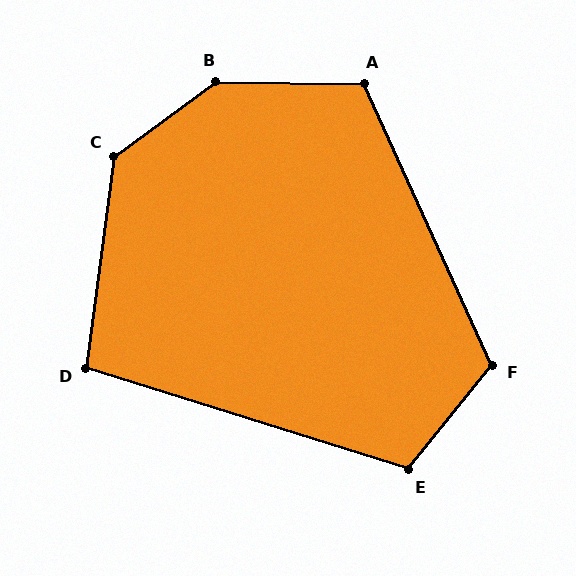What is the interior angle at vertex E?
Approximately 111 degrees (obtuse).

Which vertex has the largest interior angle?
B, at approximately 143 degrees.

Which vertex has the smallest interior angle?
D, at approximately 100 degrees.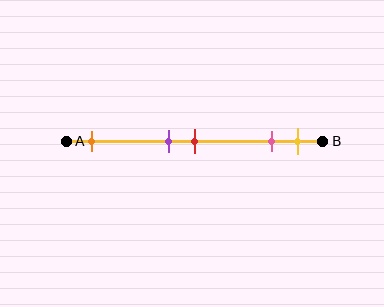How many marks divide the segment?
There are 5 marks dividing the segment.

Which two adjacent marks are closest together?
The purple and red marks are the closest adjacent pair.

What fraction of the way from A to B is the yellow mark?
The yellow mark is approximately 90% (0.9) of the way from A to B.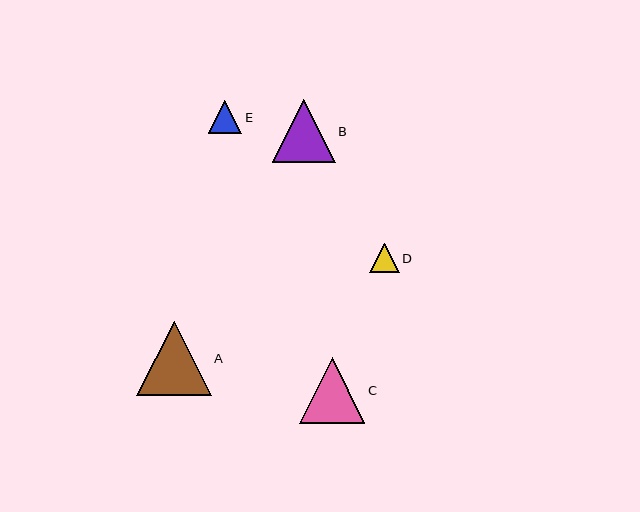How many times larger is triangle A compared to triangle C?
Triangle A is approximately 1.1 times the size of triangle C.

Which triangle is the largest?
Triangle A is the largest with a size of approximately 74 pixels.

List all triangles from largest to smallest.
From largest to smallest: A, C, B, E, D.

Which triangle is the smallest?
Triangle D is the smallest with a size of approximately 29 pixels.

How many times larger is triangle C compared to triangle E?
Triangle C is approximately 1.9 times the size of triangle E.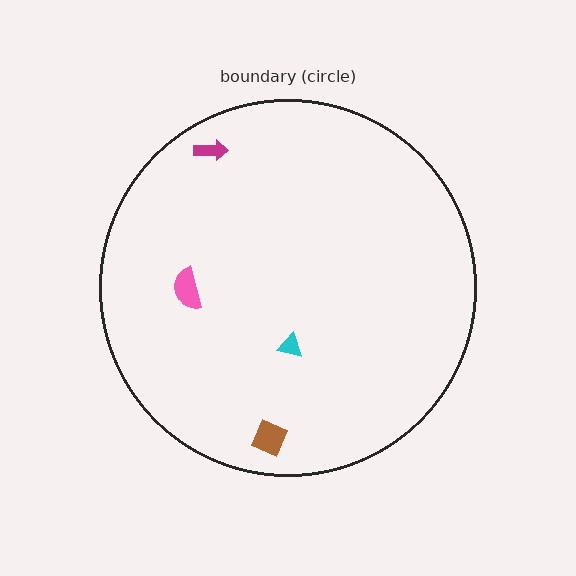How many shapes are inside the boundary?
4 inside, 0 outside.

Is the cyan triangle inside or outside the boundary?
Inside.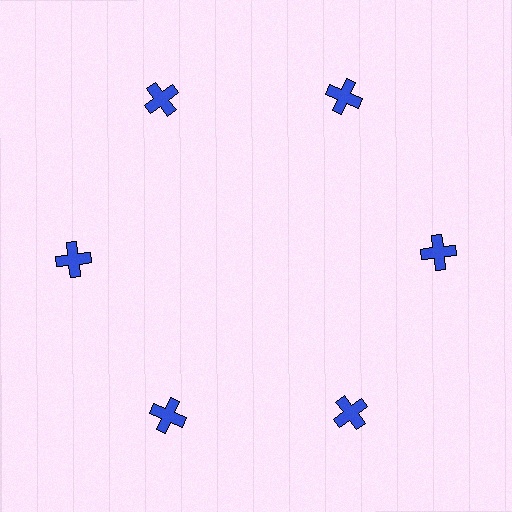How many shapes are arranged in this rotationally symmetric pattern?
There are 6 shapes, arranged in 6 groups of 1.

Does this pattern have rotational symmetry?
Yes, this pattern has 6-fold rotational symmetry. It looks the same after rotating 60 degrees around the center.